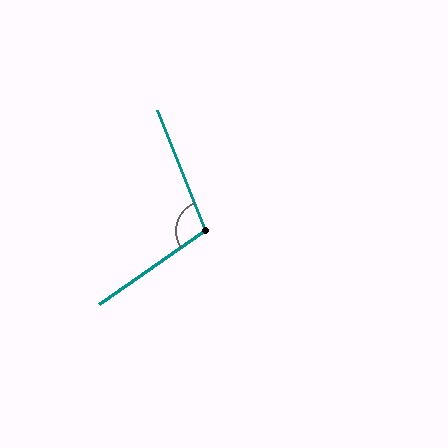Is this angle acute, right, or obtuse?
It is obtuse.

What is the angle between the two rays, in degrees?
Approximately 103 degrees.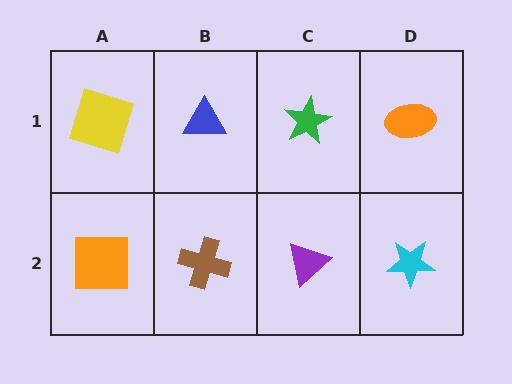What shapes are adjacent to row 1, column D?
A cyan star (row 2, column D), a green star (row 1, column C).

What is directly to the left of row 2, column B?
An orange square.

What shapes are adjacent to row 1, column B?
A brown cross (row 2, column B), a yellow square (row 1, column A), a green star (row 1, column C).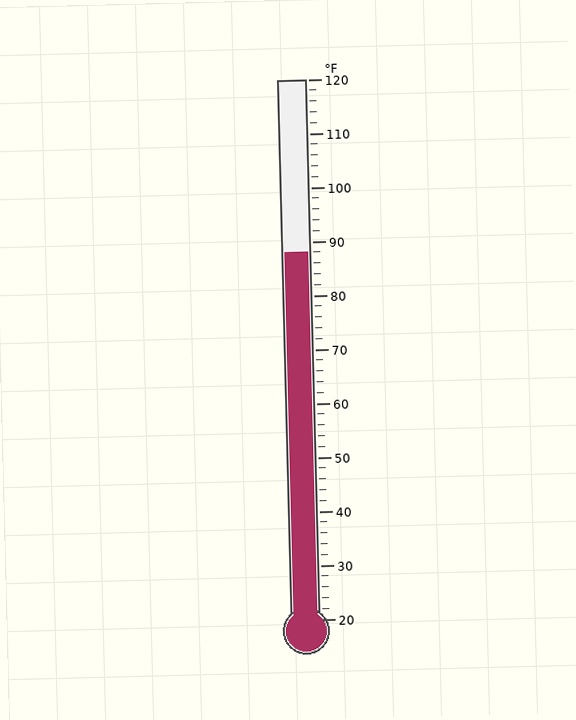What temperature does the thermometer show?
The thermometer shows approximately 88°F.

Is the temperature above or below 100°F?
The temperature is below 100°F.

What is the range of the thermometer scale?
The thermometer scale ranges from 20°F to 120°F.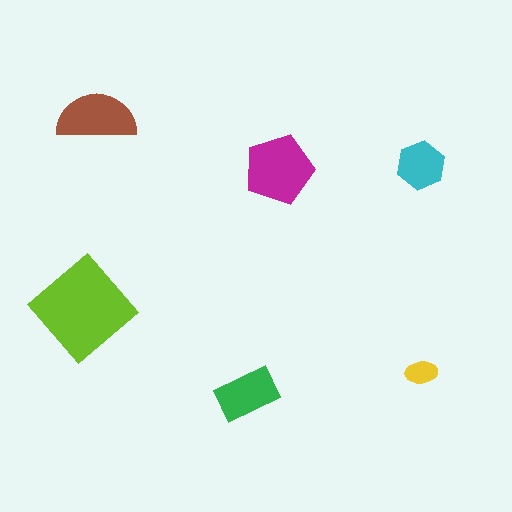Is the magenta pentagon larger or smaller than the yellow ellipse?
Larger.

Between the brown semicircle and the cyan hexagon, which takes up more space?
The brown semicircle.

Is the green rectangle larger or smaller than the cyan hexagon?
Larger.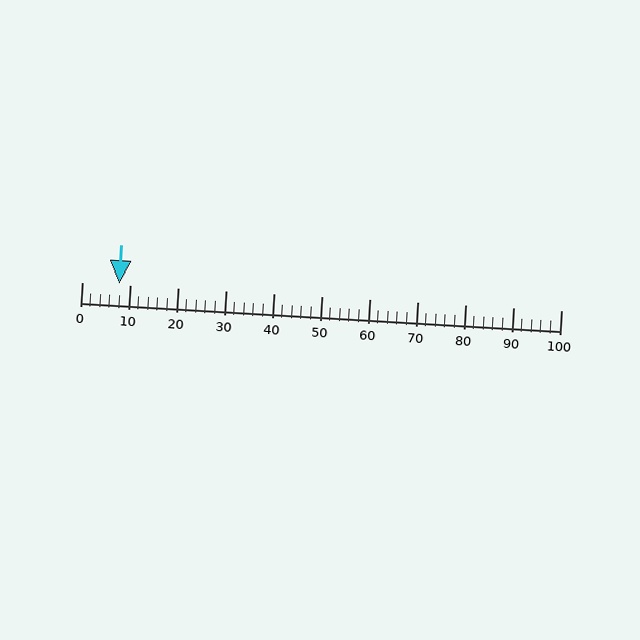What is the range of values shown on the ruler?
The ruler shows values from 0 to 100.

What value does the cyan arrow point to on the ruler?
The cyan arrow points to approximately 8.